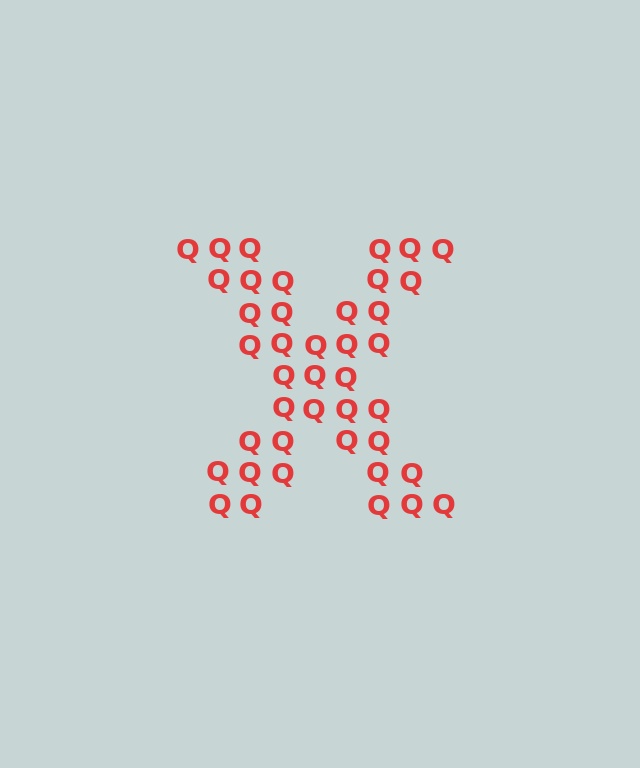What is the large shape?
The large shape is the letter X.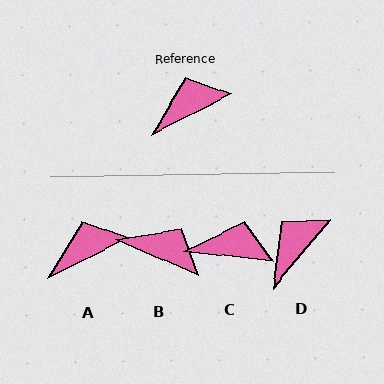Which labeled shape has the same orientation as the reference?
A.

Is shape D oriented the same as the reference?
No, it is off by about 23 degrees.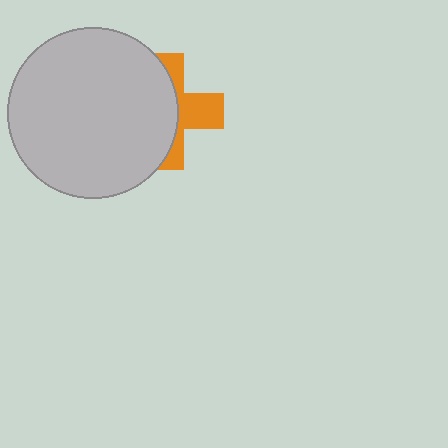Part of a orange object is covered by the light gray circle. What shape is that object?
It is a cross.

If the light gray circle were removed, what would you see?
You would see the complete orange cross.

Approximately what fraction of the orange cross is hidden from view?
Roughly 61% of the orange cross is hidden behind the light gray circle.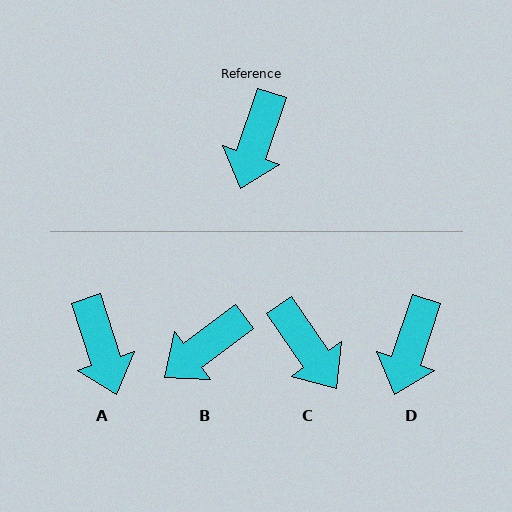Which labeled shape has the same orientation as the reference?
D.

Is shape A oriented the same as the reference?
No, it is off by about 36 degrees.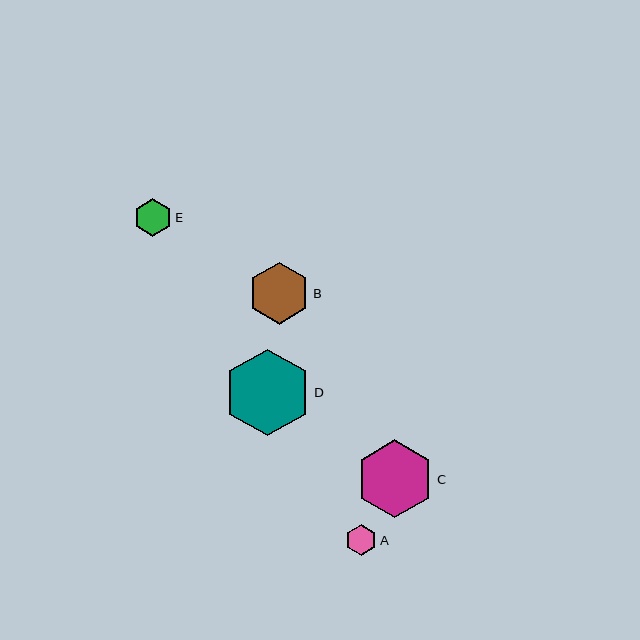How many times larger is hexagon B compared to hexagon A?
Hexagon B is approximately 2.0 times the size of hexagon A.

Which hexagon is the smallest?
Hexagon A is the smallest with a size of approximately 31 pixels.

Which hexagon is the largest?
Hexagon D is the largest with a size of approximately 87 pixels.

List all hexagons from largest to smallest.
From largest to smallest: D, C, B, E, A.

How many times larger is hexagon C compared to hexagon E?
Hexagon C is approximately 2.1 times the size of hexagon E.